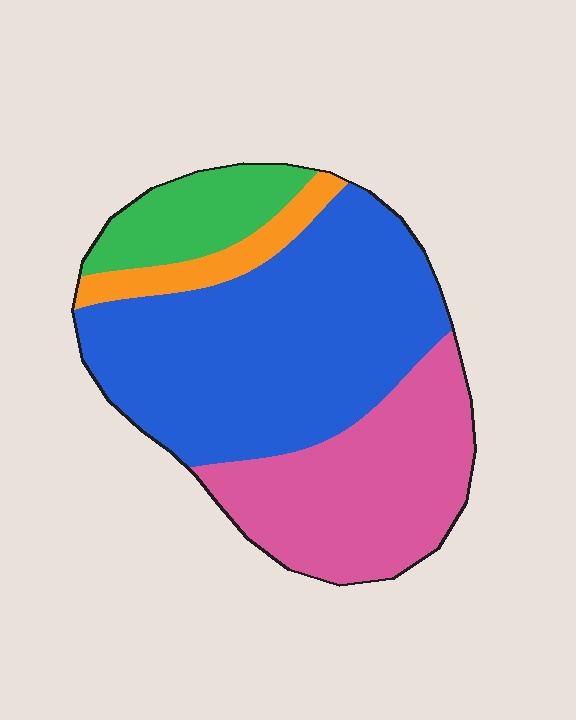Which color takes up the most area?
Blue, at roughly 50%.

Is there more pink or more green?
Pink.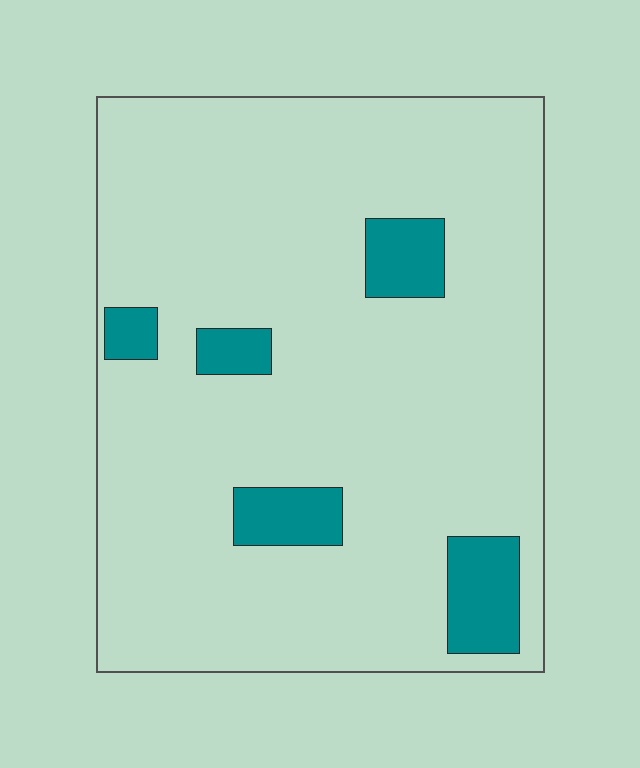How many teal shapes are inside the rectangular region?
5.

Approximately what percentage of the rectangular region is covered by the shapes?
Approximately 10%.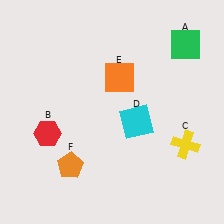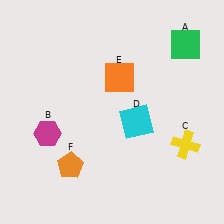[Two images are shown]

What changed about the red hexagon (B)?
In Image 1, B is red. In Image 2, it changed to magenta.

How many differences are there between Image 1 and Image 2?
There is 1 difference between the two images.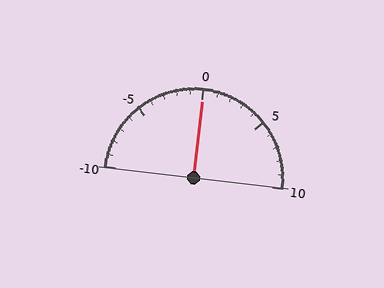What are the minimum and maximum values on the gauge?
The gauge ranges from -10 to 10.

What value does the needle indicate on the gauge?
The needle indicates approximately 0.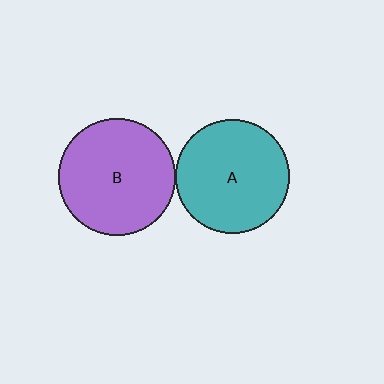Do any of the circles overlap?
No, none of the circles overlap.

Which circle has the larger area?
Circle B (purple).